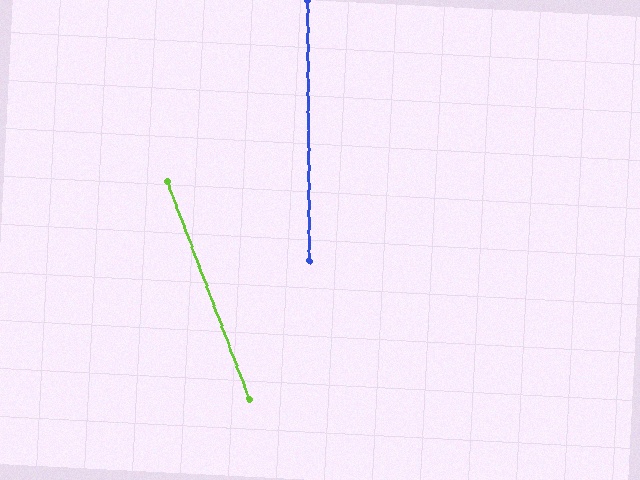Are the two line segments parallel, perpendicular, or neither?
Neither parallel nor perpendicular — they differ by about 20°.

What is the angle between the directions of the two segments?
Approximately 20 degrees.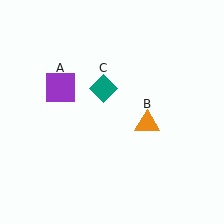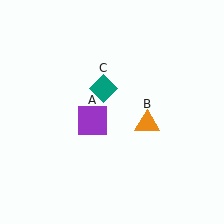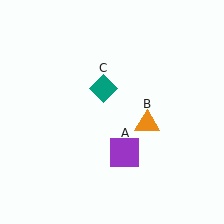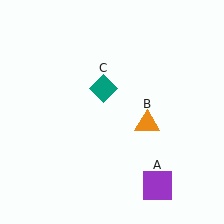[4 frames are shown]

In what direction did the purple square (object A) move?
The purple square (object A) moved down and to the right.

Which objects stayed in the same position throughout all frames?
Orange triangle (object B) and teal diamond (object C) remained stationary.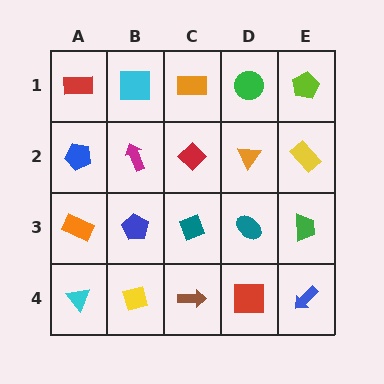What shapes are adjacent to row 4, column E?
A green trapezoid (row 3, column E), a red square (row 4, column D).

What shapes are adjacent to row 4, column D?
A teal ellipse (row 3, column D), a brown arrow (row 4, column C), a blue arrow (row 4, column E).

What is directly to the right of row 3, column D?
A green trapezoid.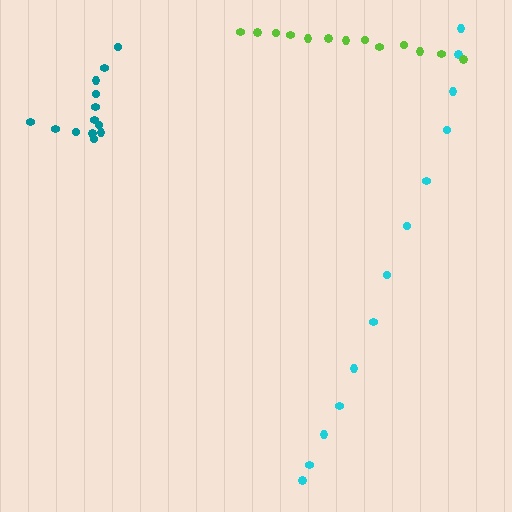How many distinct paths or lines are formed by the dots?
There are 3 distinct paths.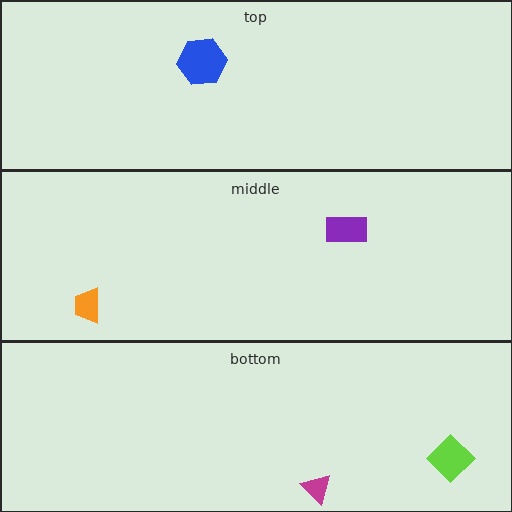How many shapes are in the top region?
1.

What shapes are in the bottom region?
The lime diamond, the magenta triangle.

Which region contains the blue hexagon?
The top region.